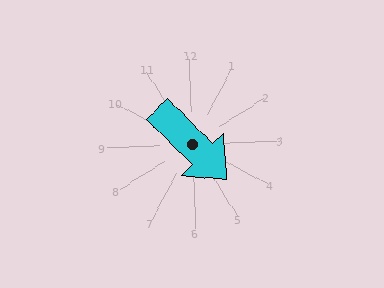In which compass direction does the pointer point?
Southeast.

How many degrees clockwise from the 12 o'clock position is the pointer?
Approximately 137 degrees.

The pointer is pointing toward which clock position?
Roughly 5 o'clock.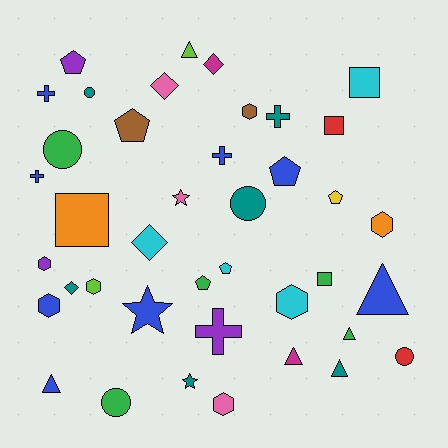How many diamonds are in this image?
There are 4 diamonds.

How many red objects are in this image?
There are 2 red objects.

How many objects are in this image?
There are 40 objects.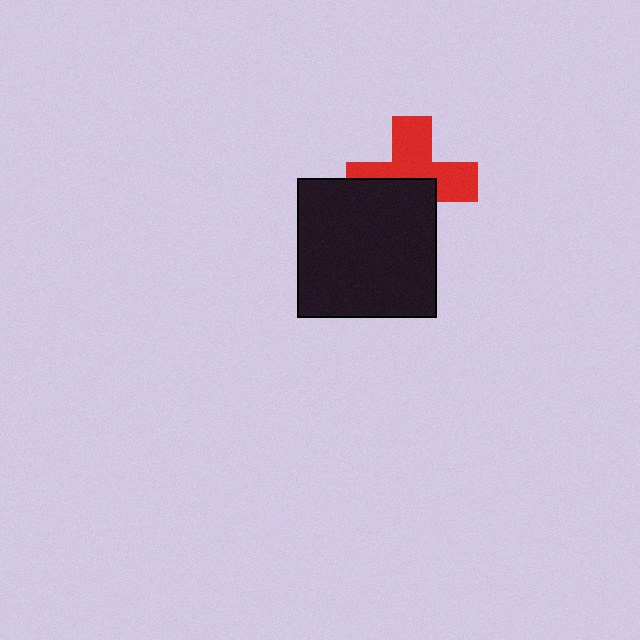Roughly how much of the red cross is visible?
About half of it is visible (roughly 55%).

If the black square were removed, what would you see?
You would see the complete red cross.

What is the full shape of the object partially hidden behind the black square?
The partially hidden object is a red cross.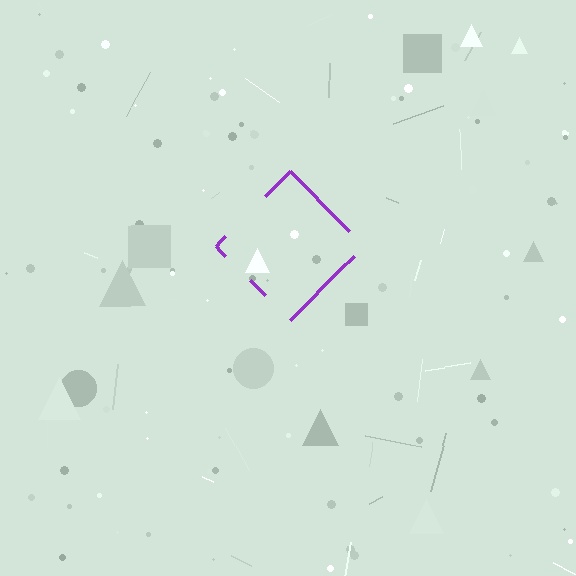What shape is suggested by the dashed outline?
The dashed outline suggests a diamond.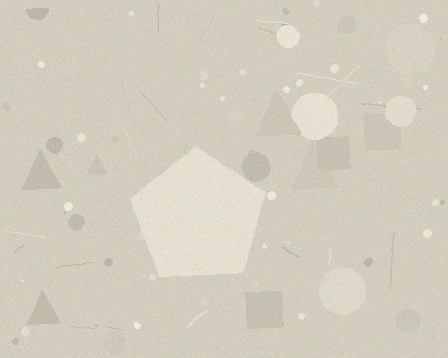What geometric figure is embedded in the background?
A pentagon is embedded in the background.